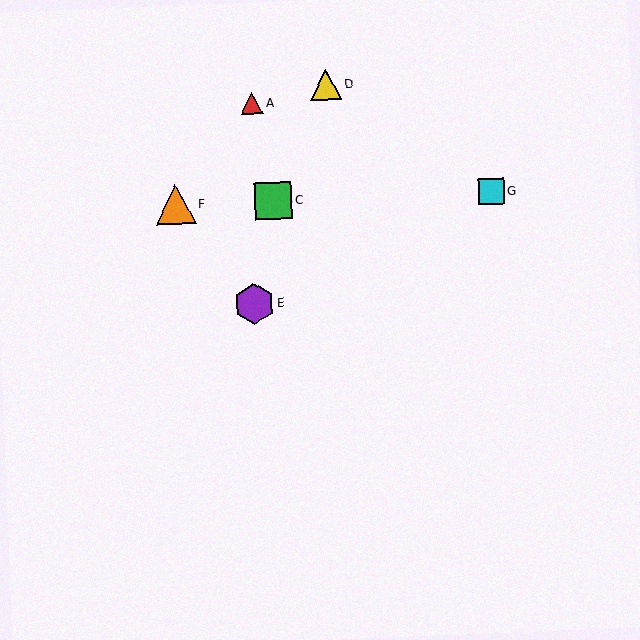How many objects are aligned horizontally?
4 objects (B, C, F, G) are aligned horizontally.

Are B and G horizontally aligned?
Yes, both are at y≈201.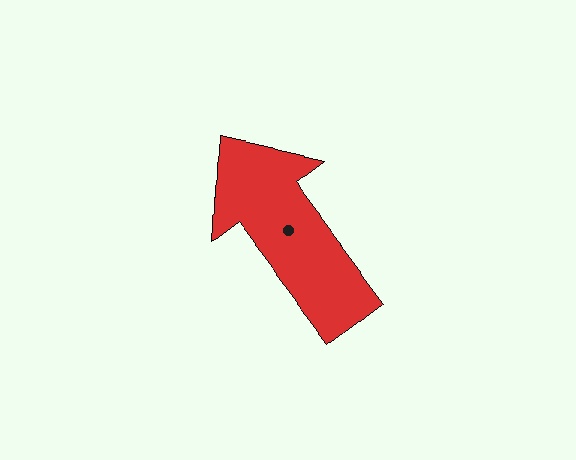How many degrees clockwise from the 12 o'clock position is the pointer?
Approximately 323 degrees.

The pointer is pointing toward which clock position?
Roughly 11 o'clock.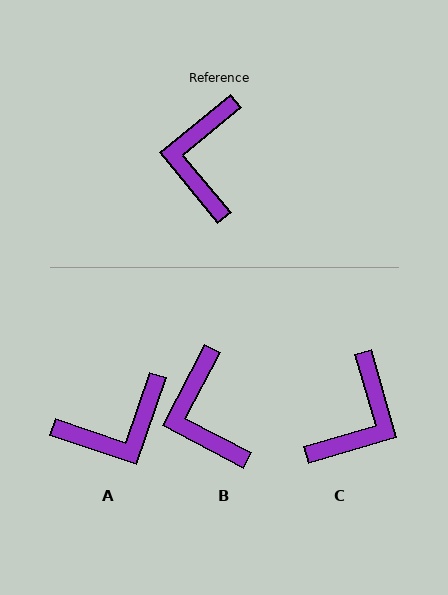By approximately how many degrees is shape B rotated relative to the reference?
Approximately 23 degrees counter-clockwise.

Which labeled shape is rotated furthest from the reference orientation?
C, about 156 degrees away.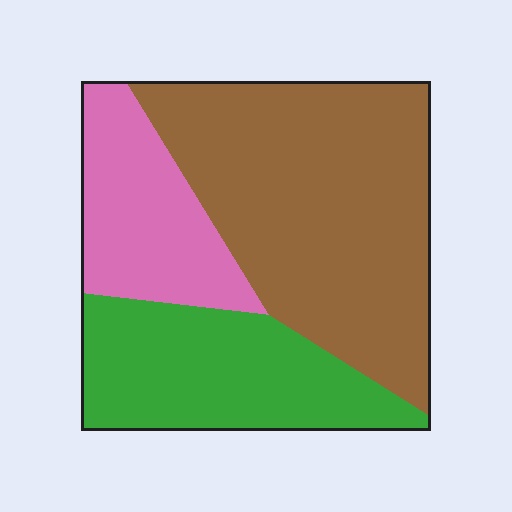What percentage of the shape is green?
Green covers around 30% of the shape.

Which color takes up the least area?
Pink, at roughly 20%.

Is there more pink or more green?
Green.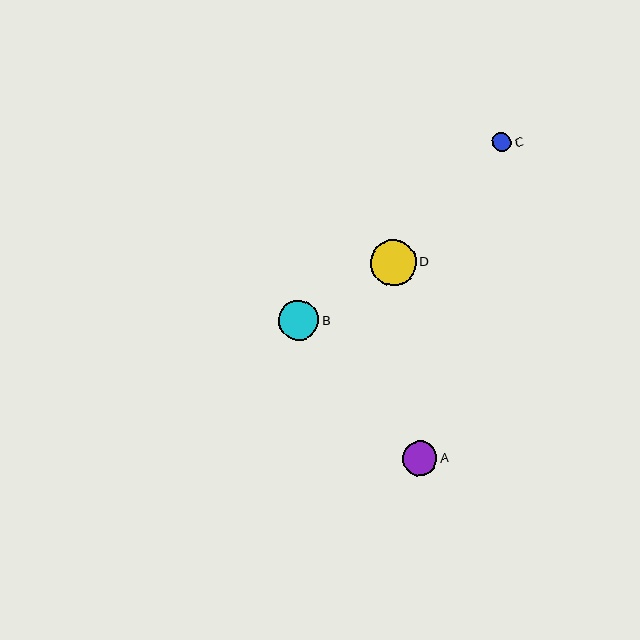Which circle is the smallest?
Circle C is the smallest with a size of approximately 19 pixels.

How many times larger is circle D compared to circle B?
Circle D is approximately 1.1 times the size of circle B.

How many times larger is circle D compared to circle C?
Circle D is approximately 2.4 times the size of circle C.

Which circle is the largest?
Circle D is the largest with a size of approximately 46 pixels.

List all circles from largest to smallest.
From largest to smallest: D, B, A, C.